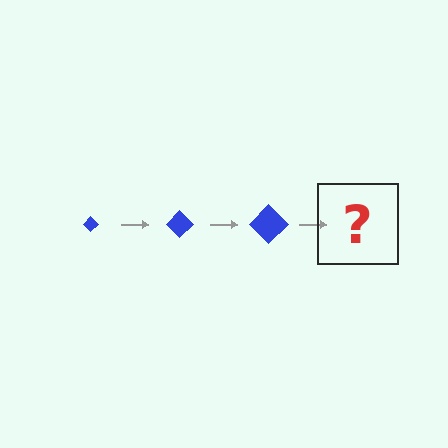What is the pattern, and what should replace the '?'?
The pattern is that the diamond gets progressively larger each step. The '?' should be a blue diamond, larger than the previous one.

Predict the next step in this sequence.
The next step is a blue diamond, larger than the previous one.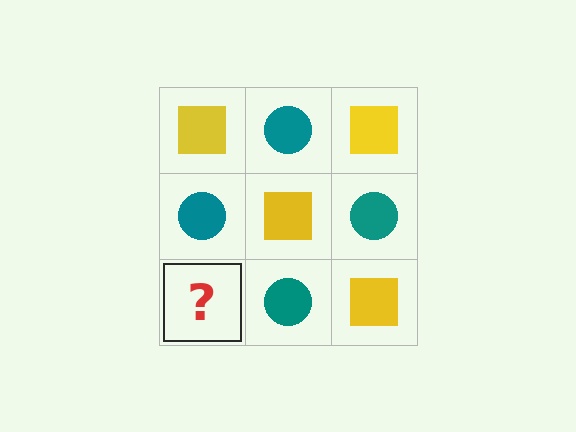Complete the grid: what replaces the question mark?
The question mark should be replaced with a yellow square.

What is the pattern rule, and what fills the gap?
The rule is that it alternates yellow square and teal circle in a checkerboard pattern. The gap should be filled with a yellow square.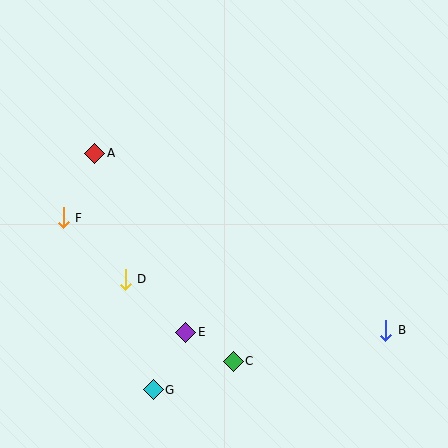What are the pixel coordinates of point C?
Point C is at (233, 361).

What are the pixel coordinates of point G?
Point G is at (153, 390).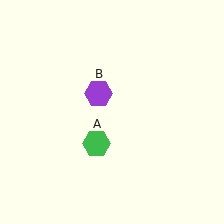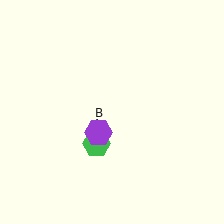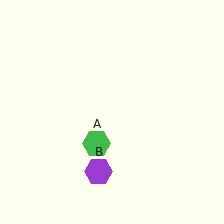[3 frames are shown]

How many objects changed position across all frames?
1 object changed position: purple hexagon (object B).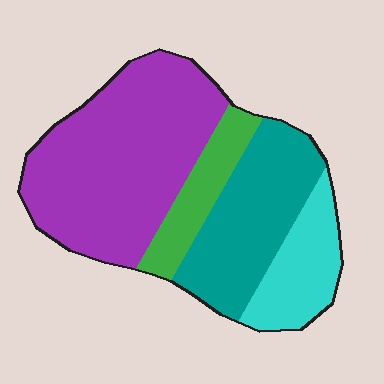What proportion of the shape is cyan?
Cyan takes up less than a sixth of the shape.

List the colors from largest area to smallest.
From largest to smallest: purple, teal, cyan, green.